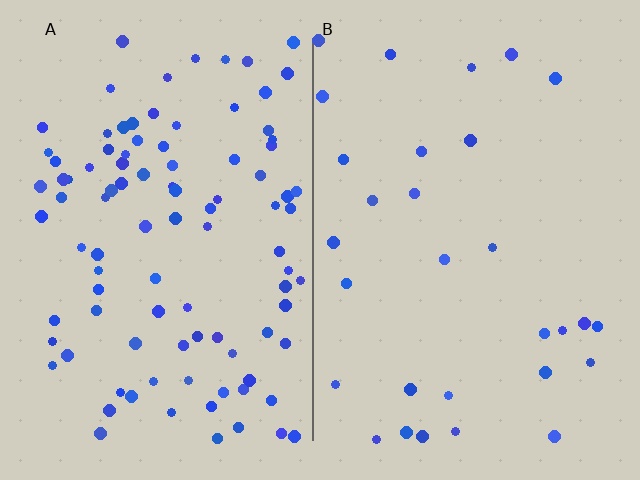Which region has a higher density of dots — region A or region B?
A (the left).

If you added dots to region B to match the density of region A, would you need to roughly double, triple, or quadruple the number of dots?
Approximately triple.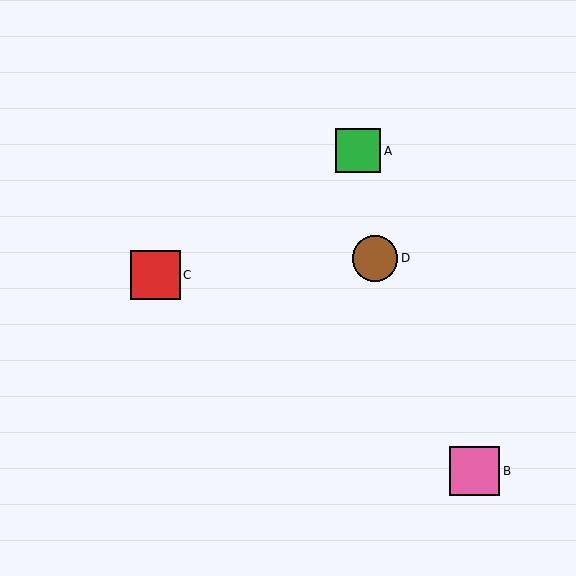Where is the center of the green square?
The center of the green square is at (358, 151).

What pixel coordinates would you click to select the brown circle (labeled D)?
Click at (375, 258) to select the brown circle D.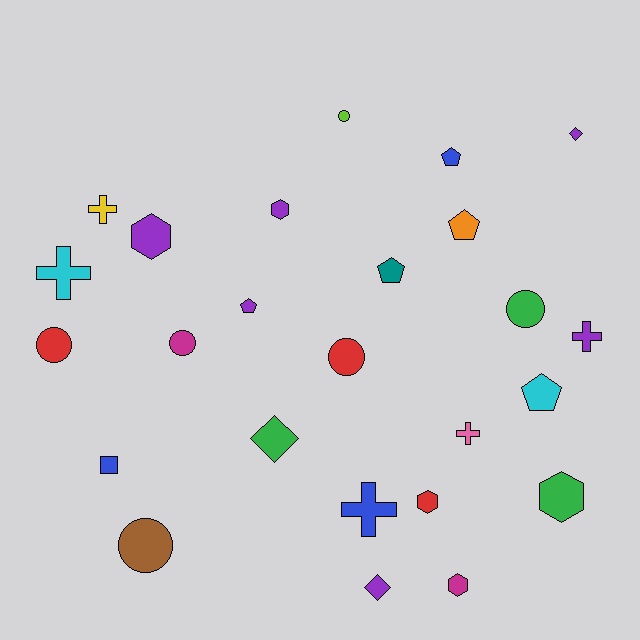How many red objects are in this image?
There are 3 red objects.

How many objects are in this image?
There are 25 objects.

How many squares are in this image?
There is 1 square.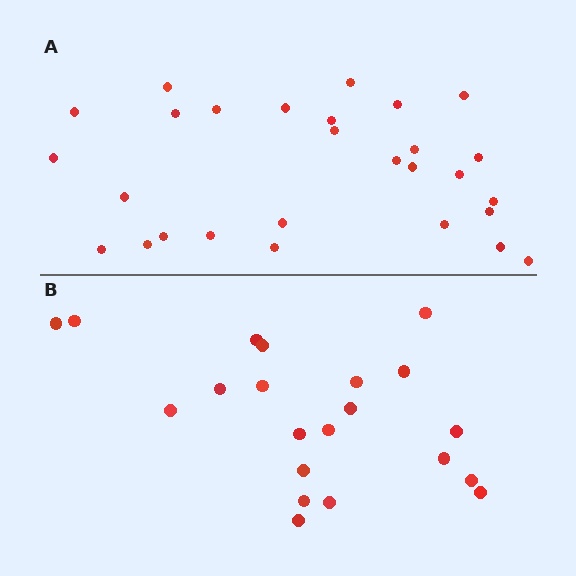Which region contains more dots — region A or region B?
Region A (the top region) has more dots.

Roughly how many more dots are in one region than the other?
Region A has roughly 8 or so more dots than region B.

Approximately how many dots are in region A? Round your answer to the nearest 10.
About 30 dots. (The exact count is 28, which rounds to 30.)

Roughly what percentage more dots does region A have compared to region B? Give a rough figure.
About 35% more.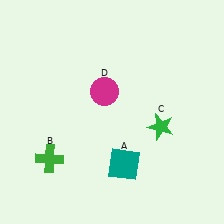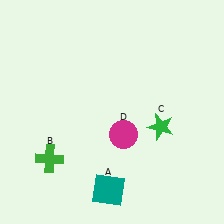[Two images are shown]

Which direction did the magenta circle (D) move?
The magenta circle (D) moved down.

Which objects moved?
The objects that moved are: the teal square (A), the magenta circle (D).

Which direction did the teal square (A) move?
The teal square (A) moved down.